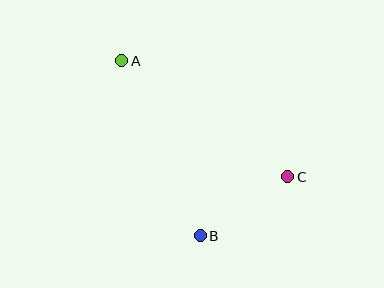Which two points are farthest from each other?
Points A and C are farthest from each other.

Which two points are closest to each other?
Points B and C are closest to each other.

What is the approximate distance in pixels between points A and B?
The distance between A and B is approximately 191 pixels.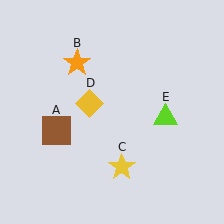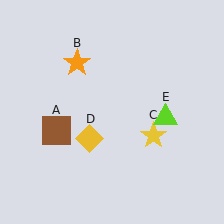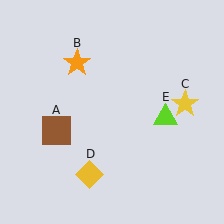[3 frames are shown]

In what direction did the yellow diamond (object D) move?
The yellow diamond (object D) moved down.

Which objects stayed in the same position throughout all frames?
Brown square (object A) and orange star (object B) and lime triangle (object E) remained stationary.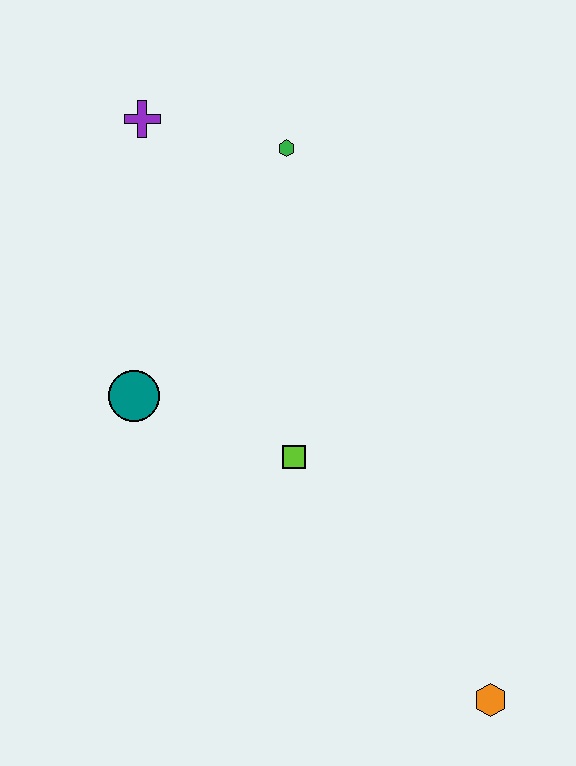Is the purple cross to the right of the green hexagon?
No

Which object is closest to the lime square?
The teal circle is closest to the lime square.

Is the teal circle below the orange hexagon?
No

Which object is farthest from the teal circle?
The orange hexagon is farthest from the teal circle.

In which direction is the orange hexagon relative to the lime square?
The orange hexagon is below the lime square.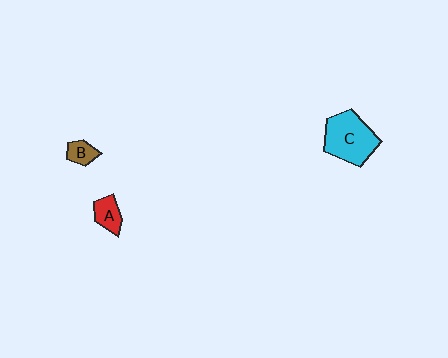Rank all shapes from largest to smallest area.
From largest to smallest: C (cyan), A (red), B (brown).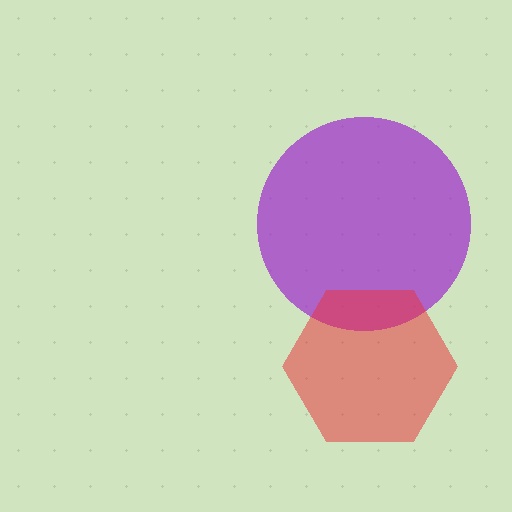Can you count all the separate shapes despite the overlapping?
Yes, there are 2 separate shapes.